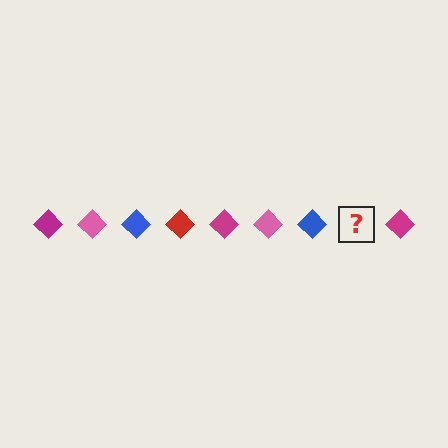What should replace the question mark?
The question mark should be replaced with a red diamond.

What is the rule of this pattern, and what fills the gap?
The rule is that the pattern cycles through magenta, pink, blue, red diamonds. The gap should be filled with a red diamond.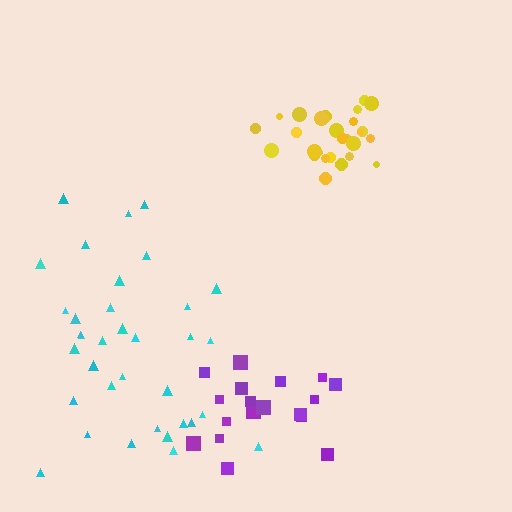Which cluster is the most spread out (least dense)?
Purple.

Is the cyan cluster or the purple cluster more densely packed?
Cyan.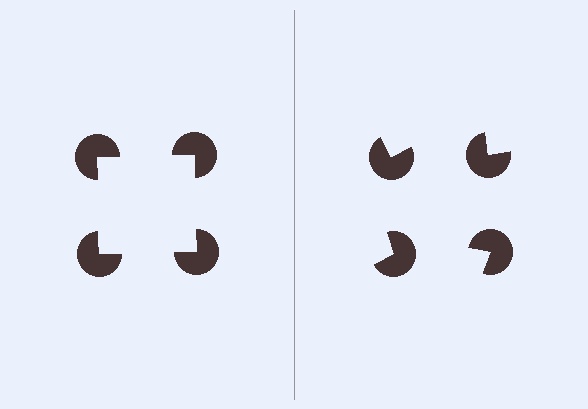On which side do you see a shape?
An illusory square appears on the left side. On the right side the wedge cuts are rotated, so no coherent shape forms.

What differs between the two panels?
The pac-man discs are positioned identically on both sides; only the wedge orientations differ. On the left they align to a square; on the right they are misaligned.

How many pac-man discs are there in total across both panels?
8 — 4 on each side.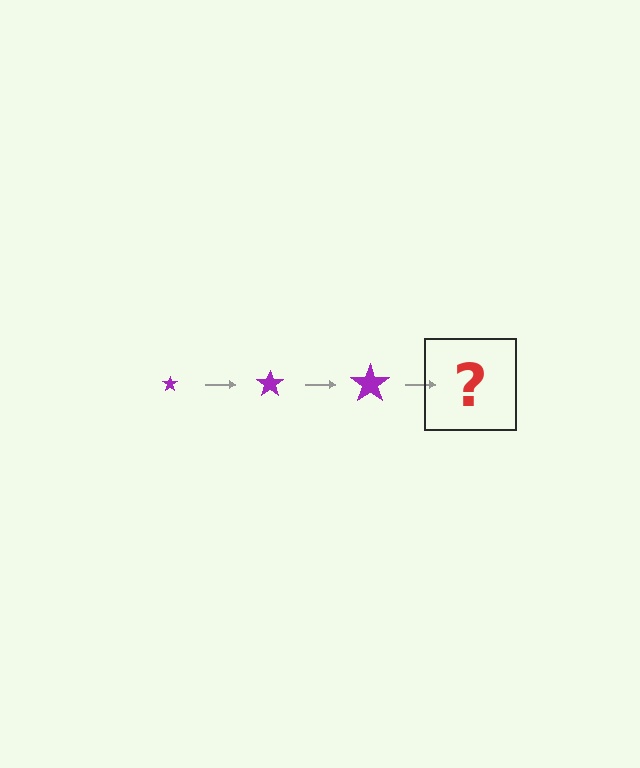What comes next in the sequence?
The next element should be a purple star, larger than the previous one.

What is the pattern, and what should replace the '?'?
The pattern is that the star gets progressively larger each step. The '?' should be a purple star, larger than the previous one.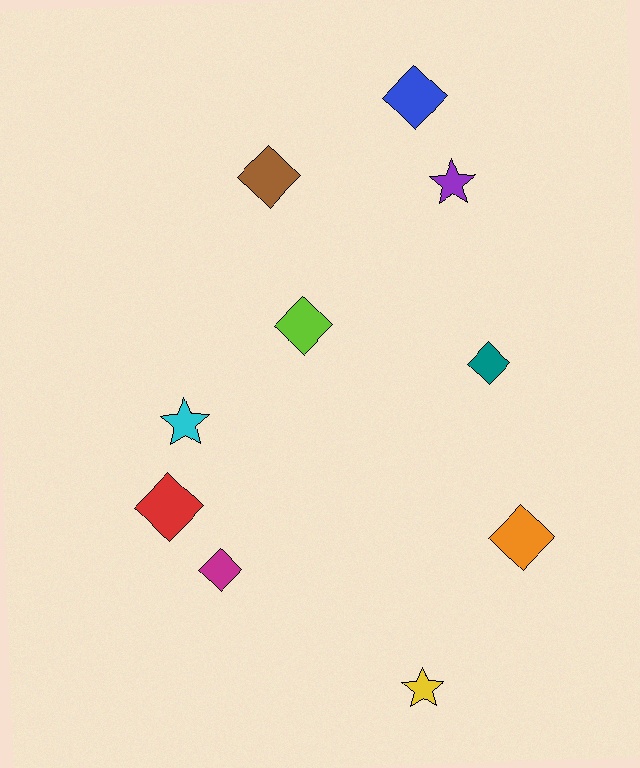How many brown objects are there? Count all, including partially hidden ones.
There is 1 brown object.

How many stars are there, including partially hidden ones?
There are 3 stars.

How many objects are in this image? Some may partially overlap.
There are 10 objects.